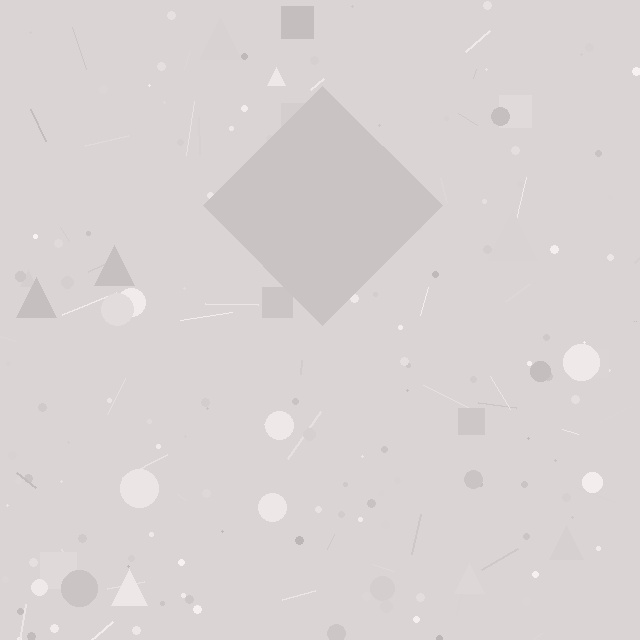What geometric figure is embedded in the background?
A diamond is embedded in the background.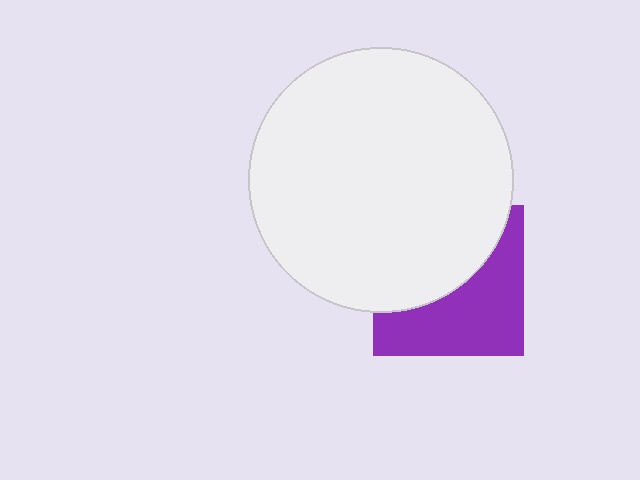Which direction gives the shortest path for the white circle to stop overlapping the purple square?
Moving up gives the shortest separation.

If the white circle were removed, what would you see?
You would see the complete purple square.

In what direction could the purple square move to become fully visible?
The purple square could move down. That would shift it out from behind the white circle entirely.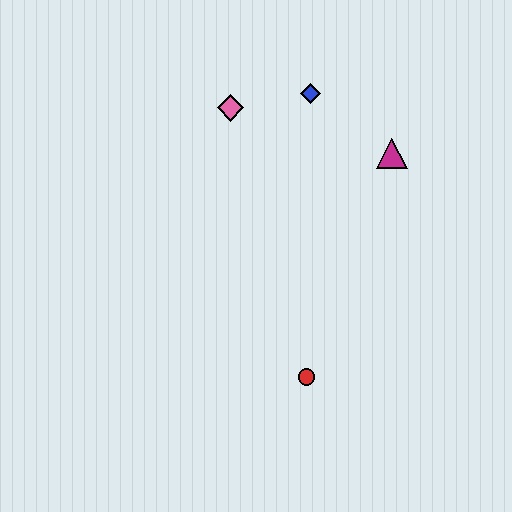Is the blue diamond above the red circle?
Yes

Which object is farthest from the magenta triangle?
The red circle is farthest from the magenta triangle.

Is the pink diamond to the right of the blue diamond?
No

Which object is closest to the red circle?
The magenta triangle is closest to the red circle.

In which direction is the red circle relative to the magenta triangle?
The red circle is below the magenta triangle.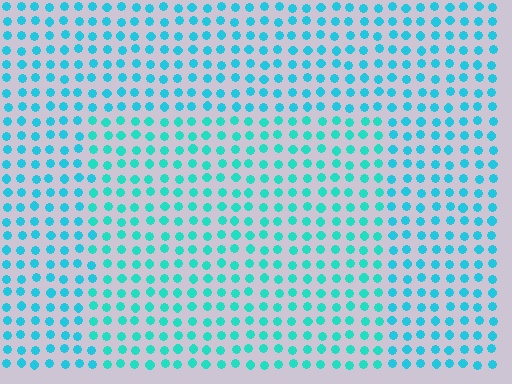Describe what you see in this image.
The image is filled with small cyan elements in a uniform arrangement. A rectangle-shaped region is visible where the elements are tinted to a slightly different hue, forming a subtle color boundary.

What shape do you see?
I see a rectangle.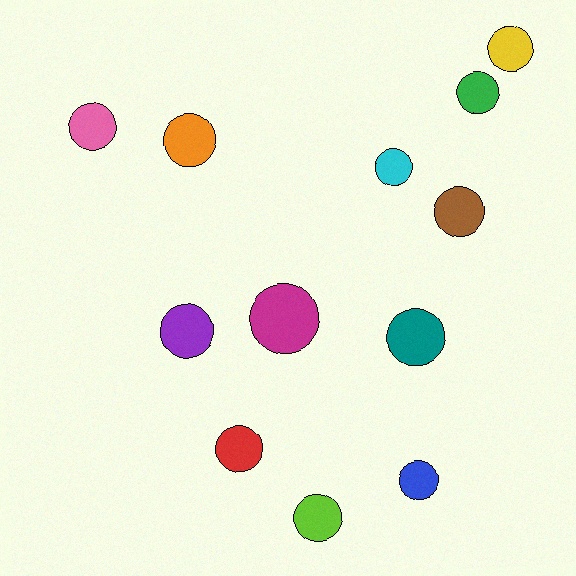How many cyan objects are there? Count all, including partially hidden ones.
There is 1 cyan object.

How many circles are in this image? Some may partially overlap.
There are 12 circles.